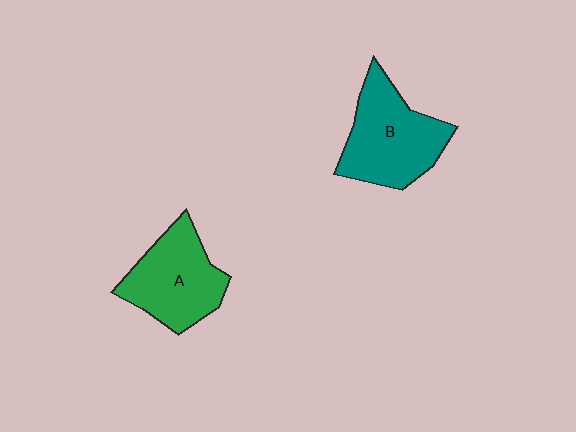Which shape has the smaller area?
Shape A (green).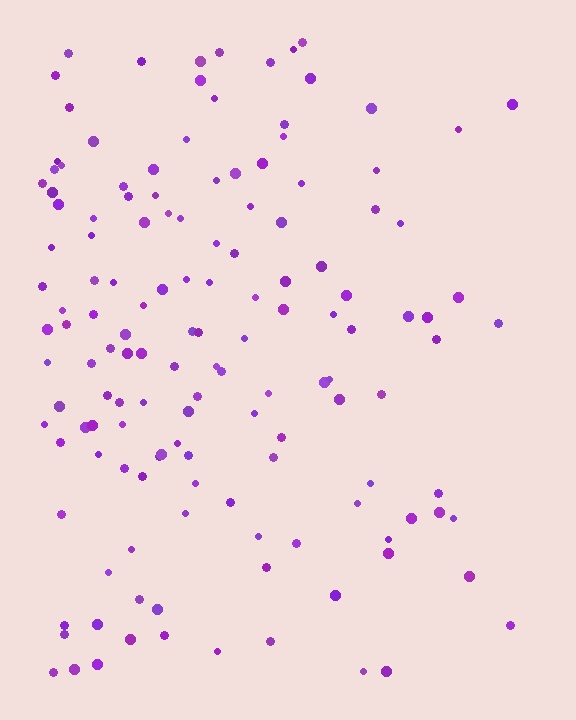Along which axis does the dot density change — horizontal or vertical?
Horizontal.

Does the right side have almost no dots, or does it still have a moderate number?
Still a moderate number, just noticeably fewer than the left.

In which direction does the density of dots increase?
From right to left, with the left side densest.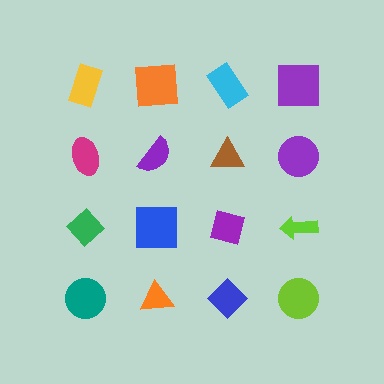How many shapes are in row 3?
4 shapes.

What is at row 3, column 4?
A lime arrow.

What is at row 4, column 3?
A blue diamond.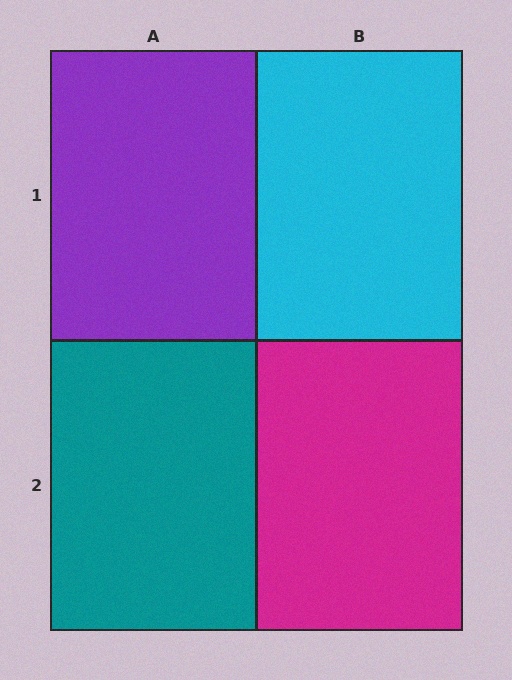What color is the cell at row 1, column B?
Cyan.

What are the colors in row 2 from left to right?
Teal, magenta.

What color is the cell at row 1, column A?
Purple.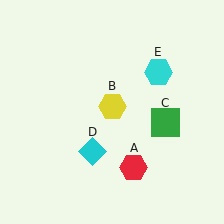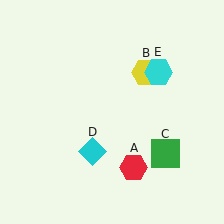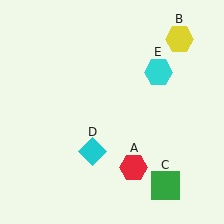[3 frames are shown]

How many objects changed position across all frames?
2 objects changed position: yellow hexagon (object B), green square (object C).